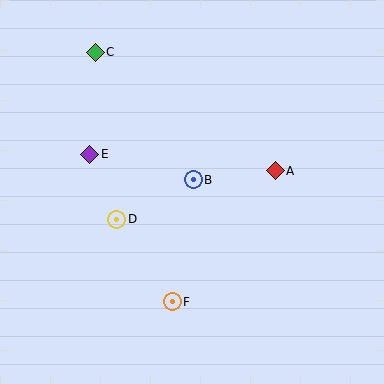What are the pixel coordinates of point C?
Point C is at (95, 52).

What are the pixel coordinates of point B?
Point B is at (193, 180).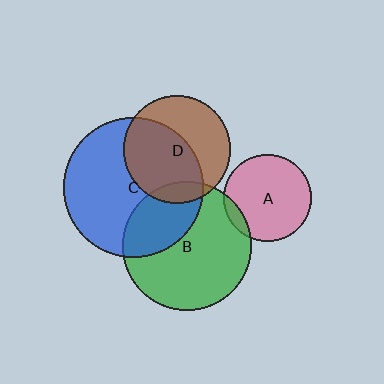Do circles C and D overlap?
Yes.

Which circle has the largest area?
Circle C (blue).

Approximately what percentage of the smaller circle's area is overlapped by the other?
Approximately 55%.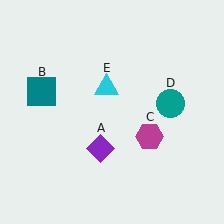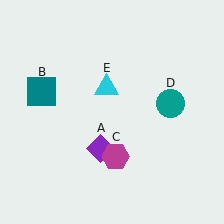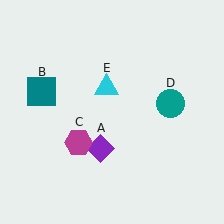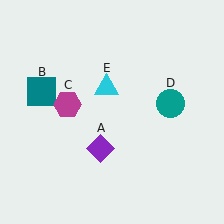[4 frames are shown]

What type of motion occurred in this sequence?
The magenta hexagon (object C) rotated clockwise around the center of the scene.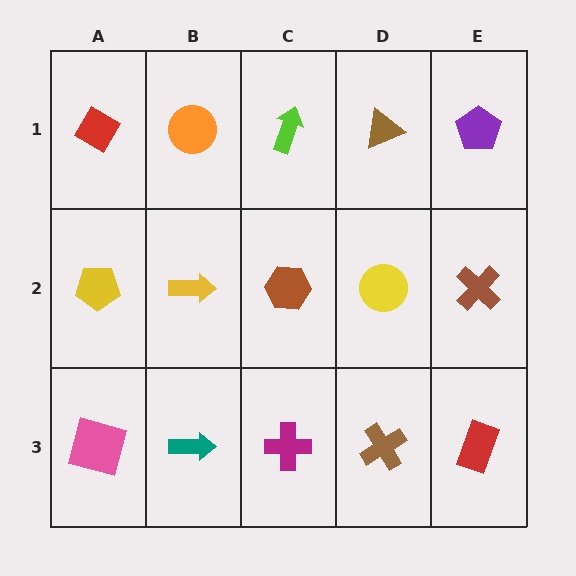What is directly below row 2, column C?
A magenta cross.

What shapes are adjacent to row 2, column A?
A red diamond (row 1, column A), a pink square (row 3, column A), a yellow arrow (row 2, column B).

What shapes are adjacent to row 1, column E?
A brown cross (row 2, column E), a brown triangle (row 1, column D).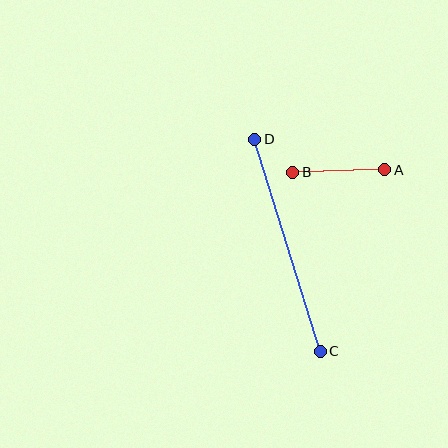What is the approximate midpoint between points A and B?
The midpoint is at approximately (339, 171) pixels.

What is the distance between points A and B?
The distance is approximately 92 pixels.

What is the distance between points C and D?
The distance is approximately 222 pixels.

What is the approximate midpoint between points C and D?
The midpoint is at approximately (288, 245) pixels.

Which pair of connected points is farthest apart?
Points C and D are farthest apart.